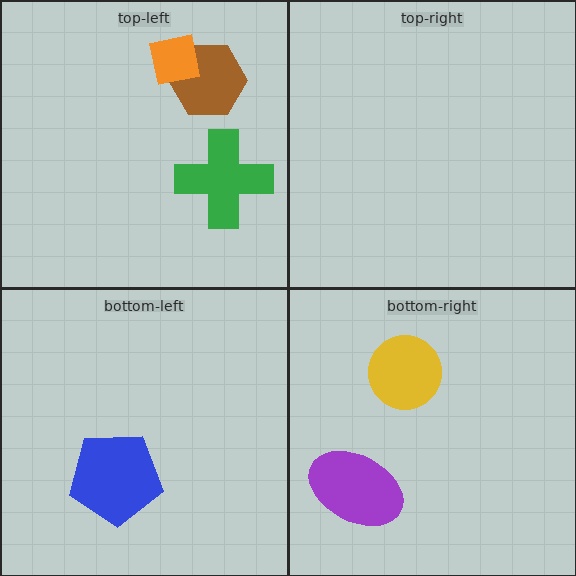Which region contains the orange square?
The top-left region.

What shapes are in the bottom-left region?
The blue pentagon.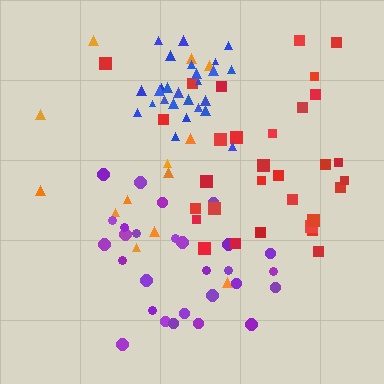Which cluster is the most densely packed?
Blue.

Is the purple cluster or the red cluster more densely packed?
Purple.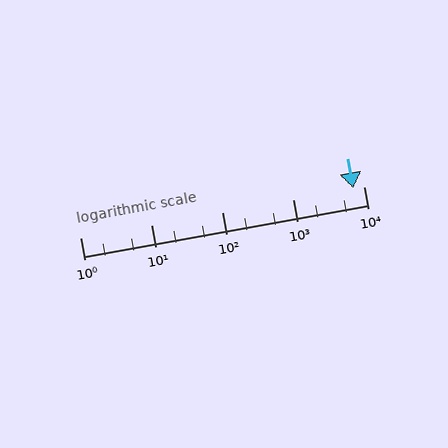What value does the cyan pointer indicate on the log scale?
The pointer indicates approximately 7100.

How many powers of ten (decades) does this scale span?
The scale spans 4 decades, from 1 to 10000.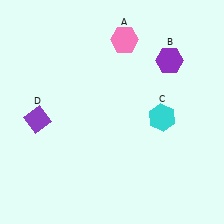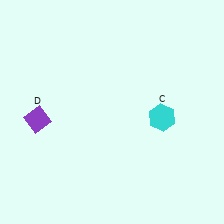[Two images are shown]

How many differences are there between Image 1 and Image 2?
There are 2 differences between the two images.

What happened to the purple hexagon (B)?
The purple hexagon (B) was removed in Image 2. It was in the top-right area of Image 1.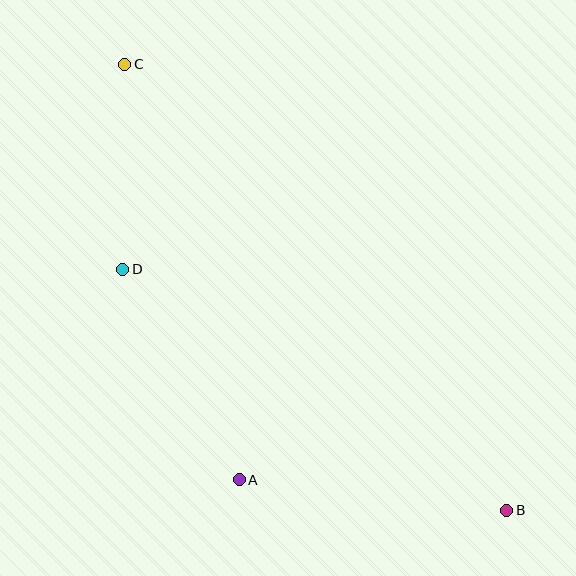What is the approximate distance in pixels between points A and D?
The distance between A and D is approximately 241 pixels.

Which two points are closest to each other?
Points C and D are closest to each other.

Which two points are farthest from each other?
Points B and C are farthest from each other.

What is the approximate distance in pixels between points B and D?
The distance between B and D is approximately 454 pixels.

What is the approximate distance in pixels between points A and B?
The distance between A and B is approximately 269 pixels.